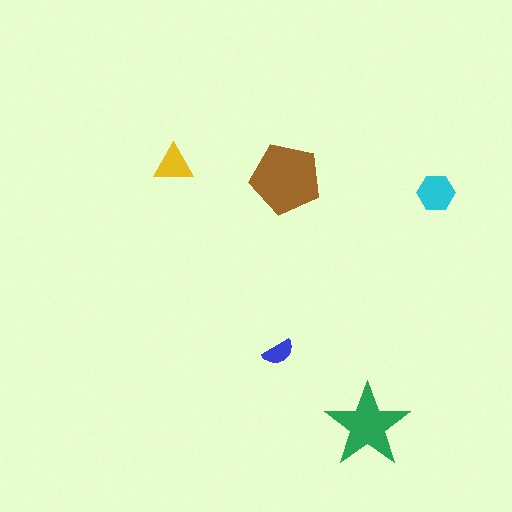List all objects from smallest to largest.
The blue semicircle, the yellow triangle, the cyan hexagon, the green star, the brown pentagon.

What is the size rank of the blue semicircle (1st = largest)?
5th.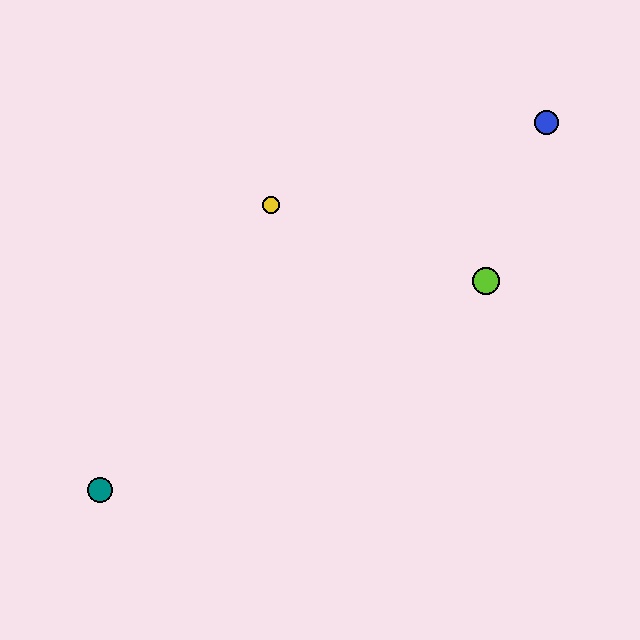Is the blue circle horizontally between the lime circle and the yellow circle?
No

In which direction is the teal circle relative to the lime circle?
The teal circle is to the left of the lime circle.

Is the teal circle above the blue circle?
No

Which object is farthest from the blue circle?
The teal circle is farthest from the blue circle.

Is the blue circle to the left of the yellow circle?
No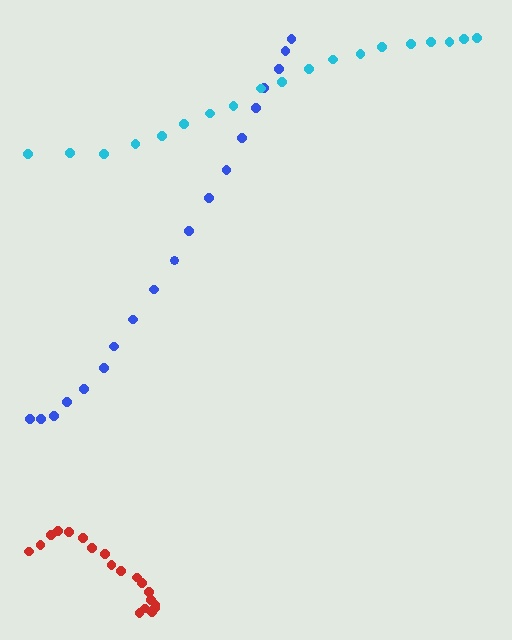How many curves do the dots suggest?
There are 3 distinct paths.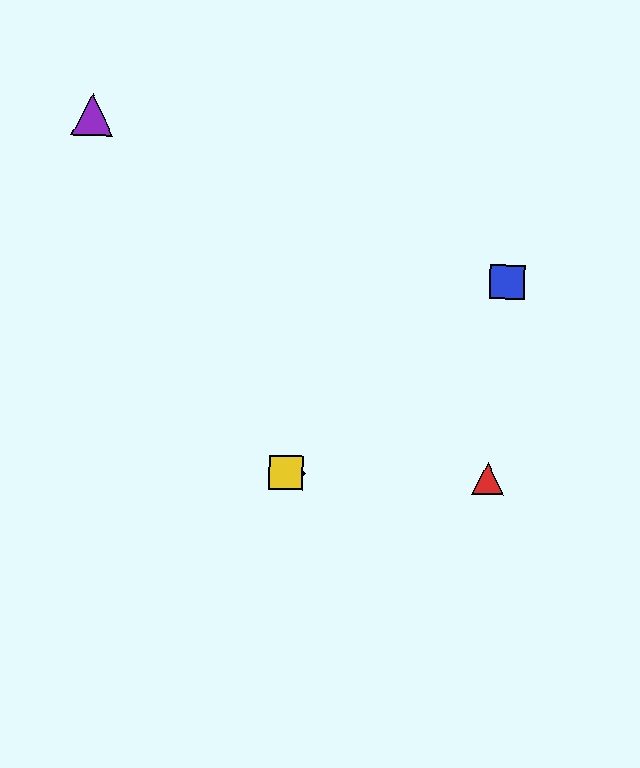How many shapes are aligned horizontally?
3 shapes (the red triangle, the green diamond, the yellow square) are aligned horizontally.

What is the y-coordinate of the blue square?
The blue square is at y≈282.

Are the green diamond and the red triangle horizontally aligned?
Yes, both are at y≈473.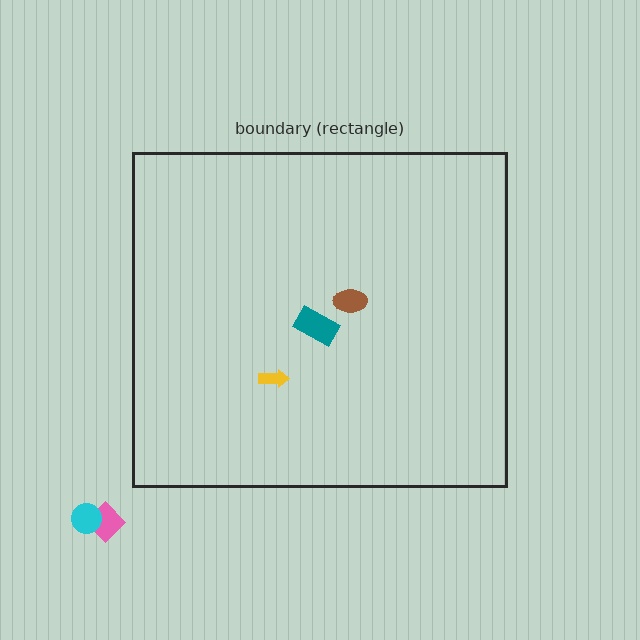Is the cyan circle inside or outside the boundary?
Outside.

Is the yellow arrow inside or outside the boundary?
Inside.